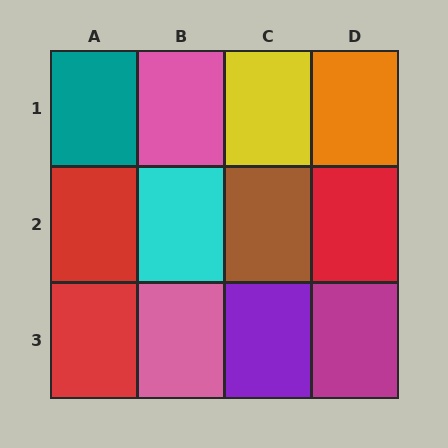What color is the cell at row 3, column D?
Magenta.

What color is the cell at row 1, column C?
Yellow.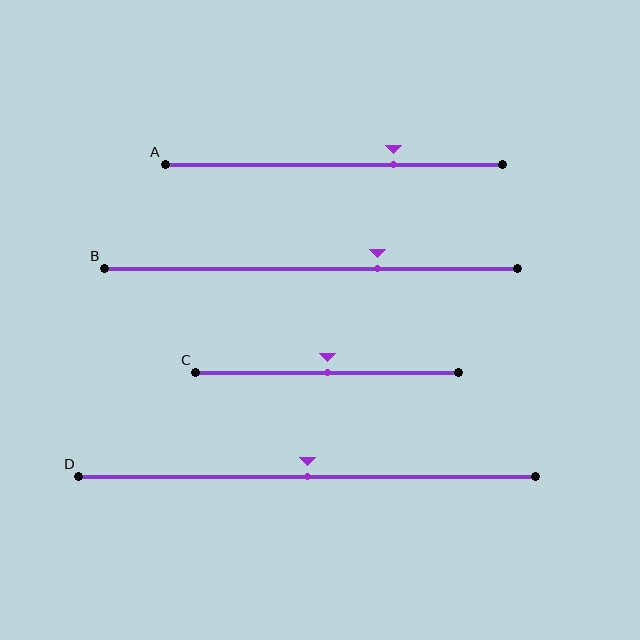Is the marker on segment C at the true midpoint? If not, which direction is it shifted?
Yes, the marker on segment C is at the true midpoint.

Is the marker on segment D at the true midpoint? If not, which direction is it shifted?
Yes, the marker on segment D is at the true midpoint.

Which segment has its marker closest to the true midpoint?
Segment C has its marker closest to the true midpoint.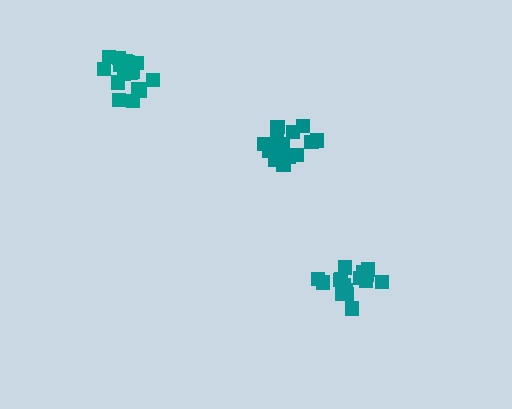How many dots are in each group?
Group 1: 14 dots, Group 2: 16 dots, Group 3: 17 dots (47 total).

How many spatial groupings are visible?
There are 3 spatial groupings.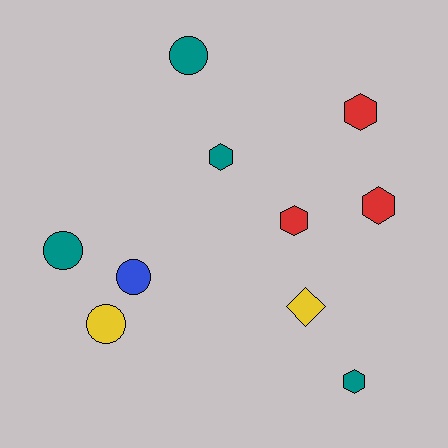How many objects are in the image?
There are 10 objects.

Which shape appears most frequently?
Hexagon, with 5 objects.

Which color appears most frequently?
Teal, with 4 objects.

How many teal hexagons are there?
There are 2 teal hexagons.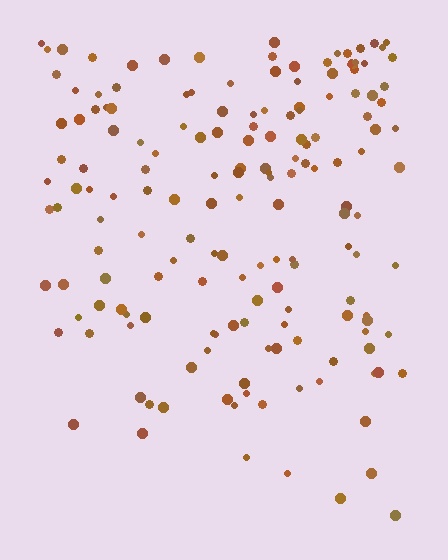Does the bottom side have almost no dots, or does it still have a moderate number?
Still a moderate number, just noticeably fewer than the top.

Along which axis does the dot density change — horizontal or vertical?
Vertical.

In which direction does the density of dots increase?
From bottom to top, with the top side densest.